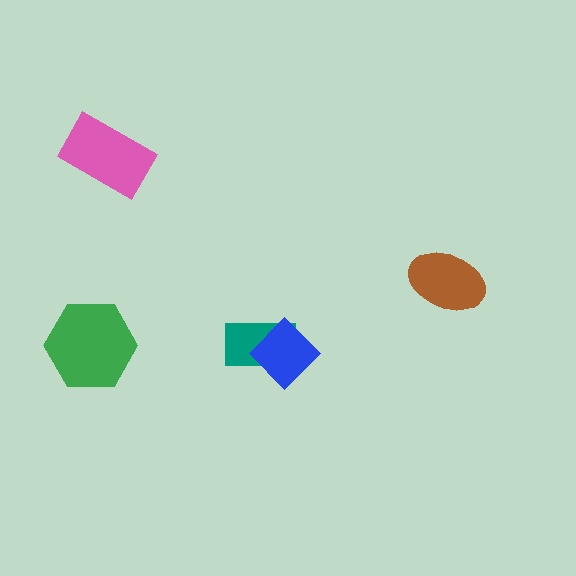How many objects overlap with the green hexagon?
0 objects overlap with the green hexagon.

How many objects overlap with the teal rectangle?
1 object overlaps with the teal rectangle.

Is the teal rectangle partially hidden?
Yes, it is partially covered by another shape.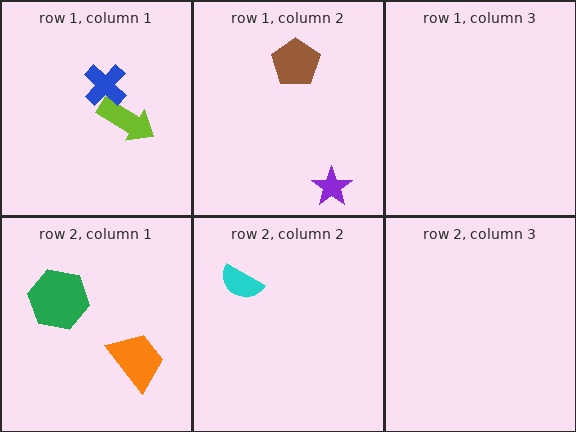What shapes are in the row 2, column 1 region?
The green hexagon, the orange trapezoid.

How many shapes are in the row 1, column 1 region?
2.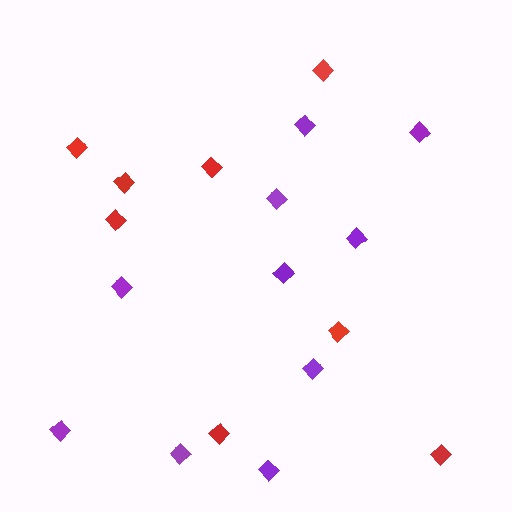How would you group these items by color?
There are 2 groups: one group of red diamonds (8) and one group of purple diamonds (10).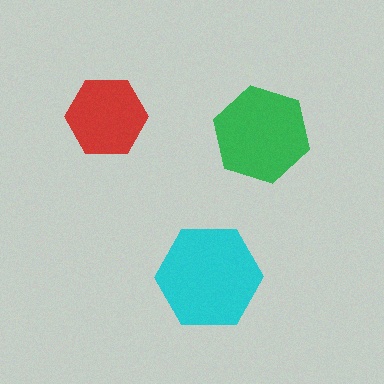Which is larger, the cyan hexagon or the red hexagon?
The cyan one.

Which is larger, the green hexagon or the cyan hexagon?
The cyan one.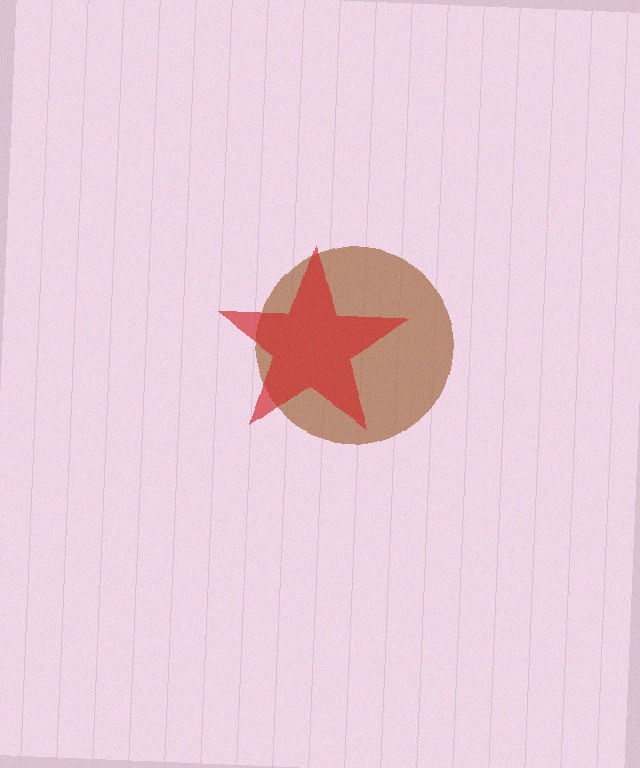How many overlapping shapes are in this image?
There are 2 overlapping shapes in the image.